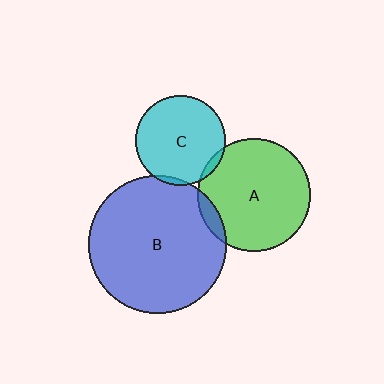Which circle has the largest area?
Circle B (blue).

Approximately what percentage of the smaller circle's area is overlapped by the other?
Approximately 5%.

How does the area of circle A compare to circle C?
Approximately 1.6 times.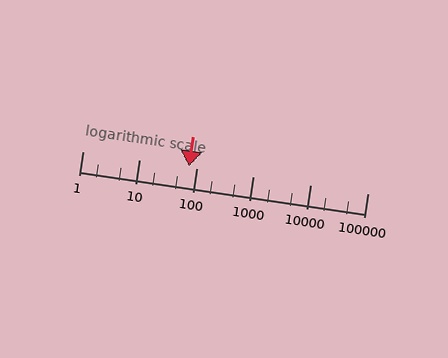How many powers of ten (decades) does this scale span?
The scale spans 5 decades, from 1 to 100000.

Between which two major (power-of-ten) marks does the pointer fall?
The pointer is between 10 and 100.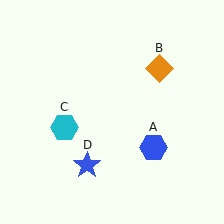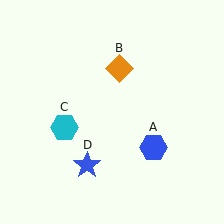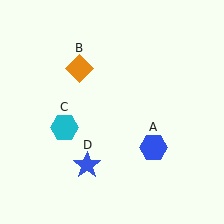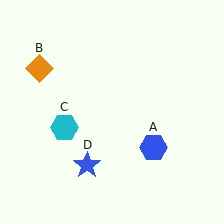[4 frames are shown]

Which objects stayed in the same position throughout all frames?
Blue hexagon (object A) and cyan hexagon (object C) and blue star (object D) remained stationary.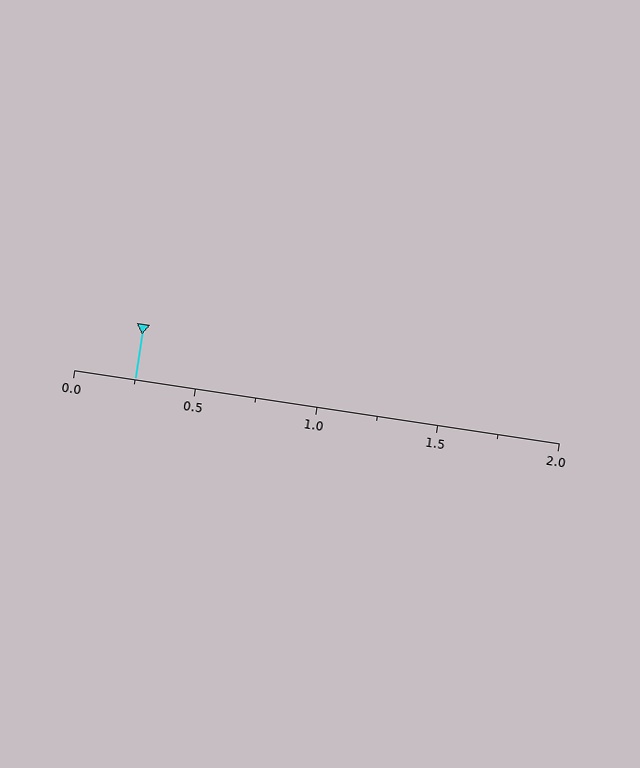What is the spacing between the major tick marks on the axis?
The major ticks are spaced 0.5 apart.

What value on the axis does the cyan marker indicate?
The marker indicates approximately 0.25.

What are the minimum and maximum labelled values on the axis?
The axis runs from 0.0 to 2.0.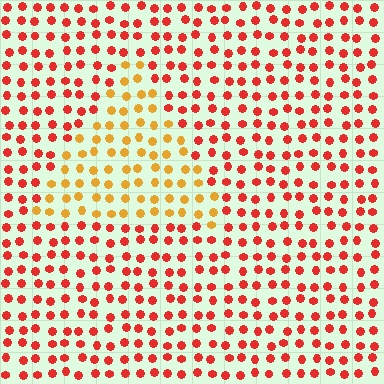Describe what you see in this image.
The image is filled with small red elements in a uniform arrangement. A triangle-shaped region is visible where the elements are tinted to a slightly different hue, forming a subtle color boundary.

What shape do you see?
I see a triangle.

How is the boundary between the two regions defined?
The boundary is defined purely by a slight shift in hue (about 39 degrees). Spacing, size, and orientation are identical on both sides.